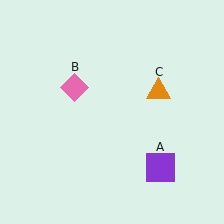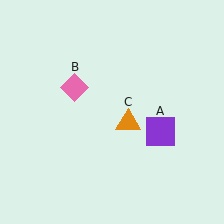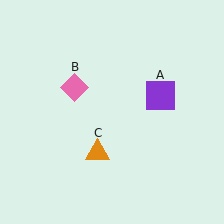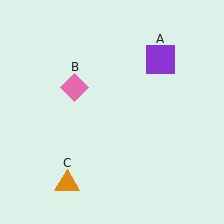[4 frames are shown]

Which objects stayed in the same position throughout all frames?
Pink diamond (object B) remained stationary.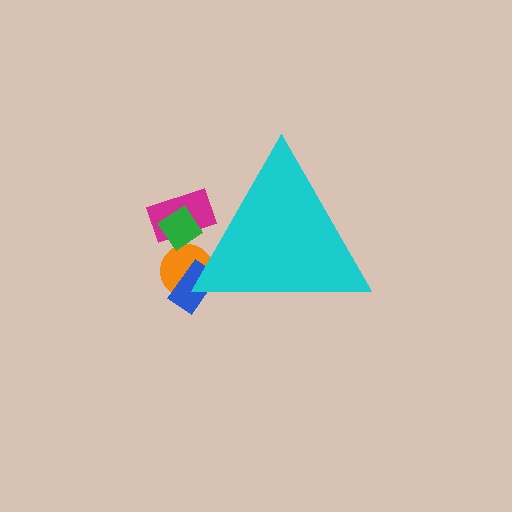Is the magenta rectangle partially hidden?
Yes, the magenta rectangle is partially hidden behind the cyan triangle.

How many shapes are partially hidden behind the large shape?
4 shapes are partially hidden.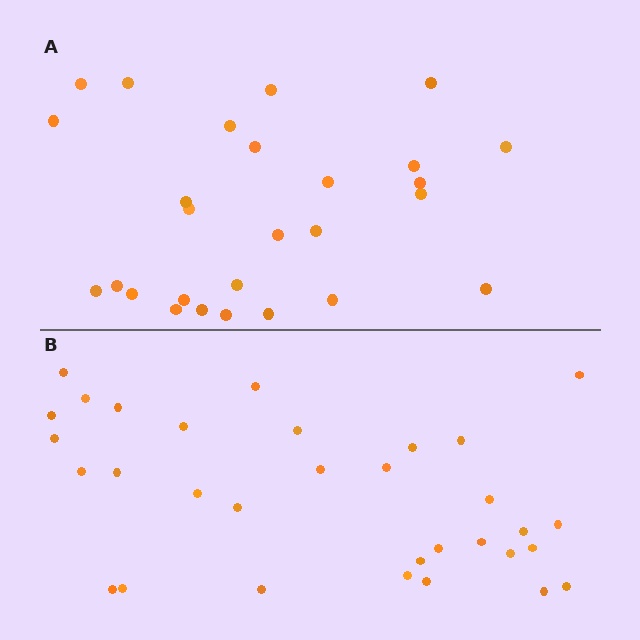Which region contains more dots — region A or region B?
Region B (the bottom region) has more dots.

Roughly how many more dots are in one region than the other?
Region B has about 5 more dots than region A.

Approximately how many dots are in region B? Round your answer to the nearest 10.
About 30 dots. (The exact count is 32, which rounds to 30.)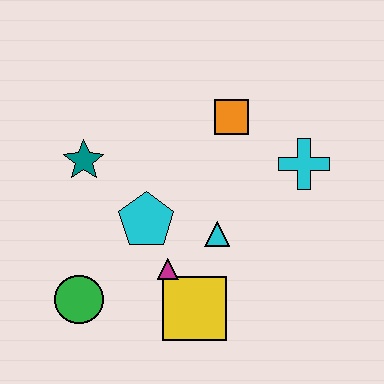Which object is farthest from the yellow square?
The orange square is farthest from the yellow square.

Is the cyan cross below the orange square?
Yes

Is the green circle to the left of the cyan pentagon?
Yes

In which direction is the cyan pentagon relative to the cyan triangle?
The cyan pentagon is to the left of the cyan triangle.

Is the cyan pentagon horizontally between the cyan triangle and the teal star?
Yes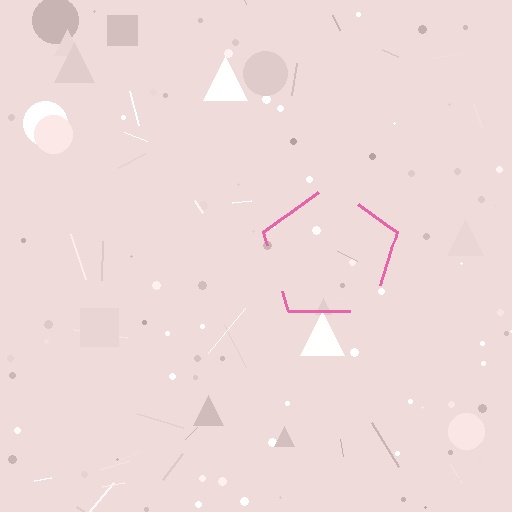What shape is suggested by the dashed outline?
The dashed outline suggests a pentagon.